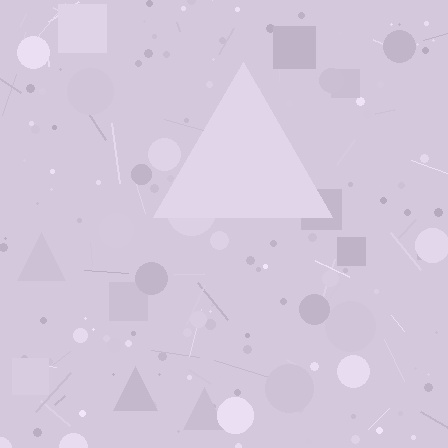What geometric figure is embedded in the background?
A triangle is embedded in the background.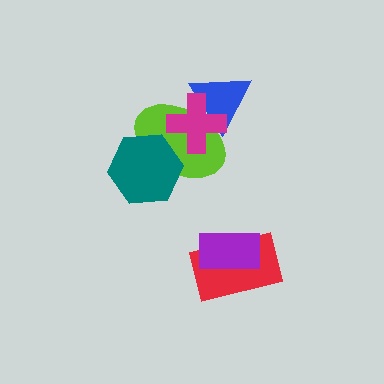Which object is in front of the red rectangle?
The purple rectangle is in front of the red rectangle.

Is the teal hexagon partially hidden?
No, no other shape covers it.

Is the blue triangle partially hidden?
Yes, it is partially covered by another shape.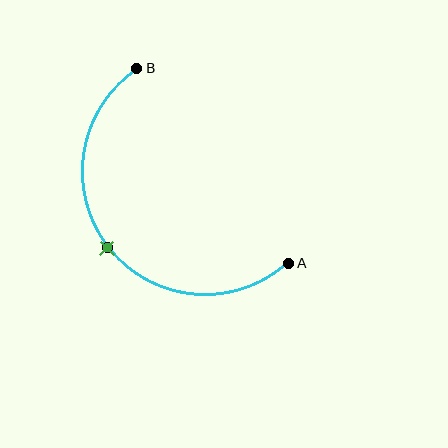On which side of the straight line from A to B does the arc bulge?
The arc bulges below and to the left of the straight line connecting A and B.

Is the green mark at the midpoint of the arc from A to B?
Yes. The green mark lies on the arc at equal arc-length from both A and B — it is the arc midpoint.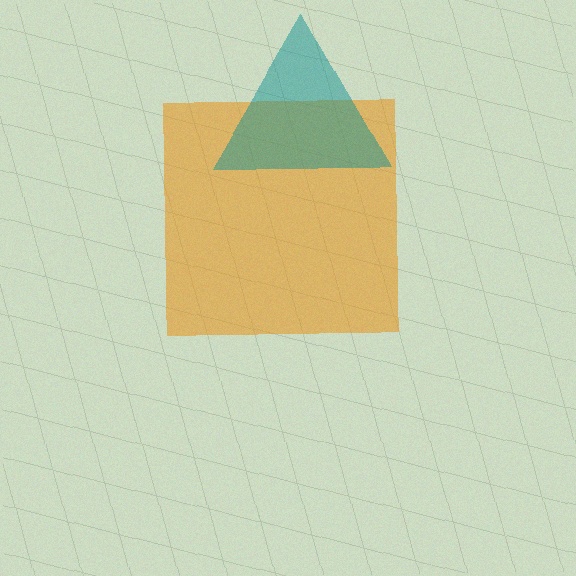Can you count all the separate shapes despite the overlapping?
Yes, there are 2 separate shapes.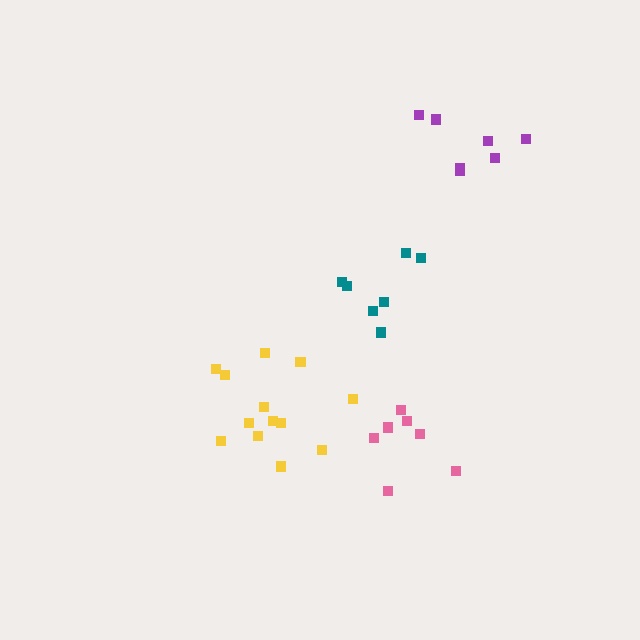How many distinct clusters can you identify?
There are 4 distinct clusters.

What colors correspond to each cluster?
The clusters are colored: yellow, pink, teal, purple.